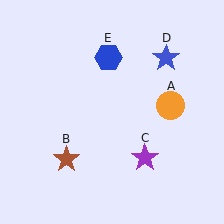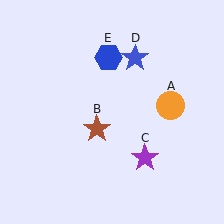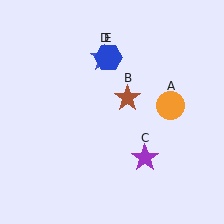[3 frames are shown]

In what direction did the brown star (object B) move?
The brown star (object B) moved up and to the right.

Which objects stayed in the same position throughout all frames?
Orange circle (object A) and purple star (object C) and blue hexagon (object E) remained stationary.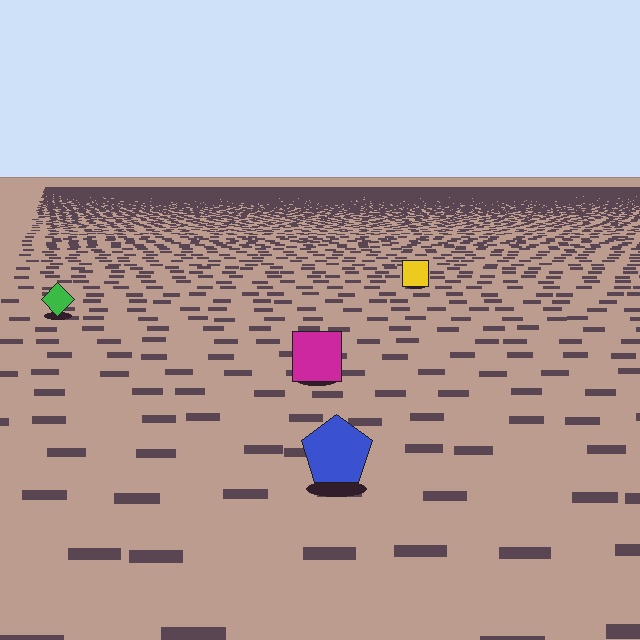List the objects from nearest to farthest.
From nearest to farthest: the blue pentagon, the magenta square, the green diamond, the yellow square.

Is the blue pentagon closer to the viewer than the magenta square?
Yes. The blue pentagon is closer — you can tell from the texture gradient: the ground texture is coarser near it.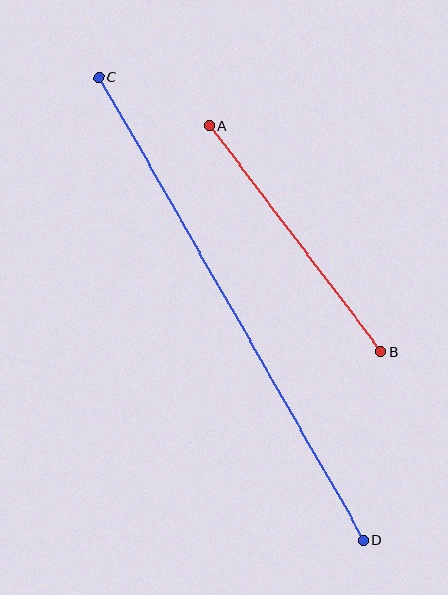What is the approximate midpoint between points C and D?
The midpoint is at approximately (231, 308) pixels.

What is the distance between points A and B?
The distance is approximately 284 pixels.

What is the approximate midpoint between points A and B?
The midpoint is at approximately (295, 239) pixels.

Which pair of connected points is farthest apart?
Points C and D are farthest apart.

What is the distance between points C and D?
The distance is approximately 533 pixels.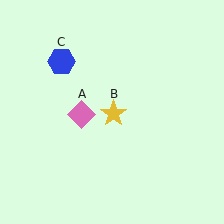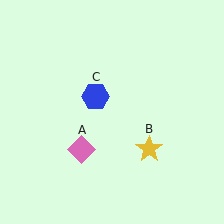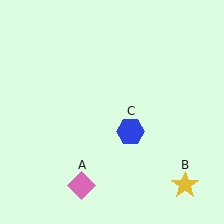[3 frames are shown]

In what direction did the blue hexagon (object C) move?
The blue hexagon (object C) moved down and to the right.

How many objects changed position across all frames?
3 objects changed position: pink diamond (object A), yellow star (object B), blue hexagon (object C).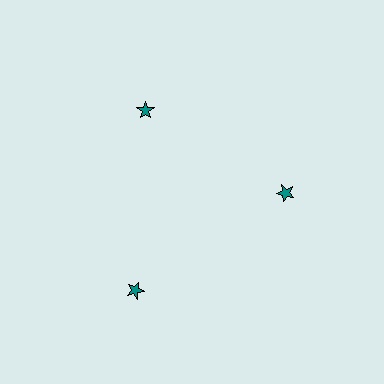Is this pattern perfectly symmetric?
No. The 3 teal stars are arranged in a ring, but one element near the 7 o'clock position is pushed outward from the center, breaking the 3-fold rotational symmetry.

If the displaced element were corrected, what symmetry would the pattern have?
It would have 3-fold rotational symmetry — the pattern would map onto itself every 120 degrees.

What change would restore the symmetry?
The symmetry would be restored by moving it inward, back onto the ring so that all 3 stars sit at equal angles and equal distance from the center.